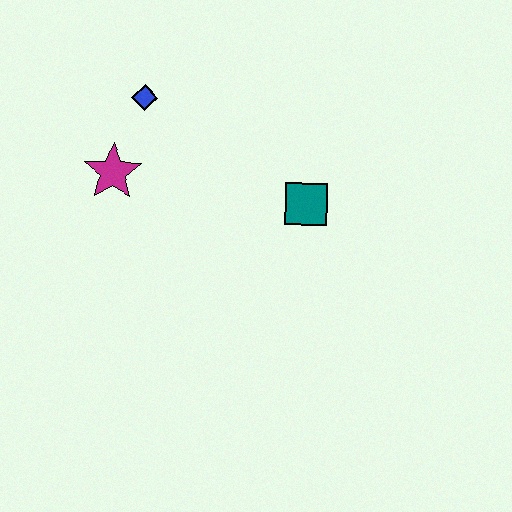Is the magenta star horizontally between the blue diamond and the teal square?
No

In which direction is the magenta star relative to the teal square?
The magenta star is to the left of the teal square.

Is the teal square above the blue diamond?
No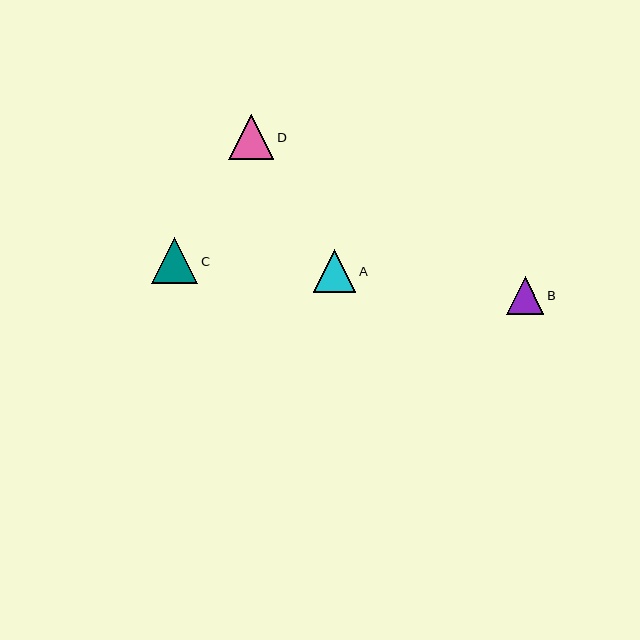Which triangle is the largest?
Triangle C is the largest with a size of approximately 46 pixels.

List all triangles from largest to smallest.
From largest to smallest: C, D, A, B.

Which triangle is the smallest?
Triangle B is the smallest with a size of approximately 38 pixels.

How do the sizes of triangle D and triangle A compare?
Triangle D and triangle A are approximately the same size.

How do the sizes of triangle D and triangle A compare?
Triangle D and triangle A are approximately the same size.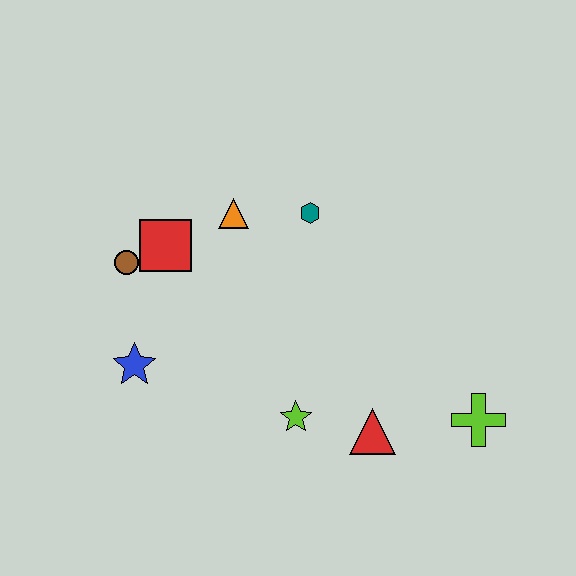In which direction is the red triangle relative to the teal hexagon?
The red triangle is below the teal hexagon.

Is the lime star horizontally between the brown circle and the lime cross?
Yes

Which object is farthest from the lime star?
The brown circle is farthest from the lime star.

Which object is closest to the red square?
The brown circle is closest to the red square.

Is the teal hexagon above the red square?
Yes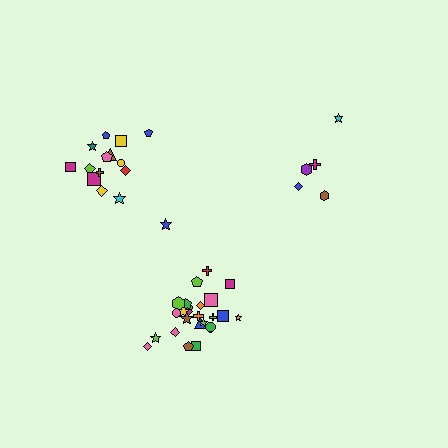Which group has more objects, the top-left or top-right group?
The top-left group.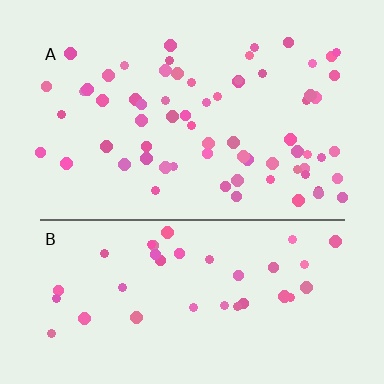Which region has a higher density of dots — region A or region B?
A (the top).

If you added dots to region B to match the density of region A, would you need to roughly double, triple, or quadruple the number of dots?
Approximately double.